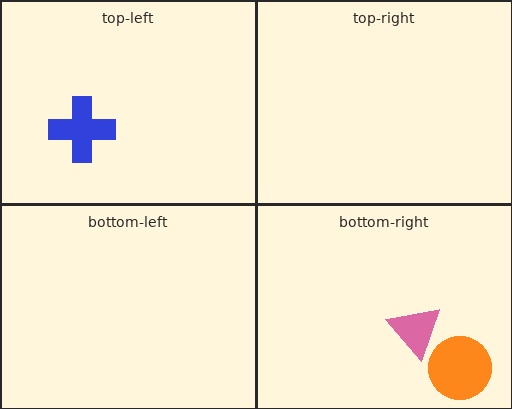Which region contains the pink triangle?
The bottom-right region.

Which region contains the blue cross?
The top-left region.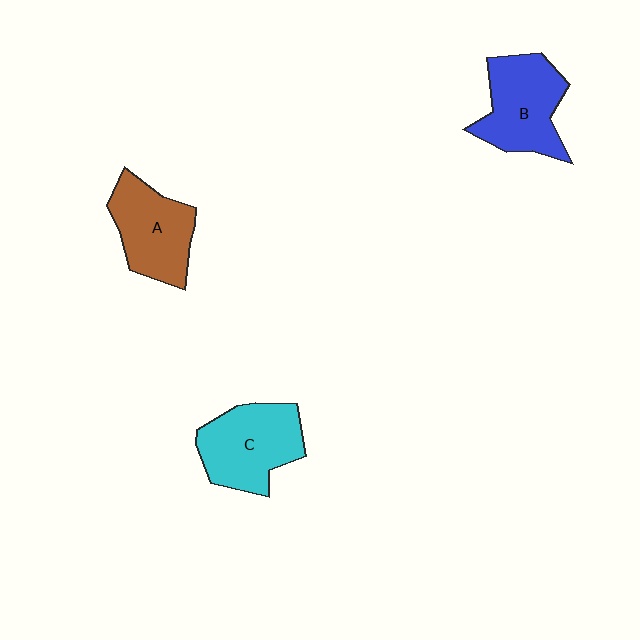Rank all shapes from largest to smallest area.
From largest to smallest: C (cyan), B (blue), A (brown).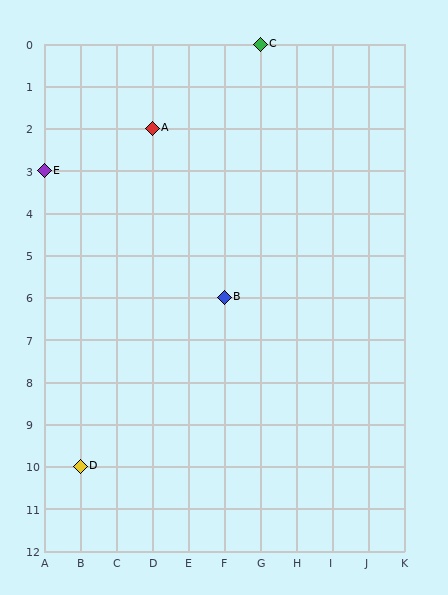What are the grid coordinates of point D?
Point D is at grid coordinates (B, 10).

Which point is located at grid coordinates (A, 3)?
Point E is at (A, 3).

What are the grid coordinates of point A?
Point A is at grid coordinates (D, 2).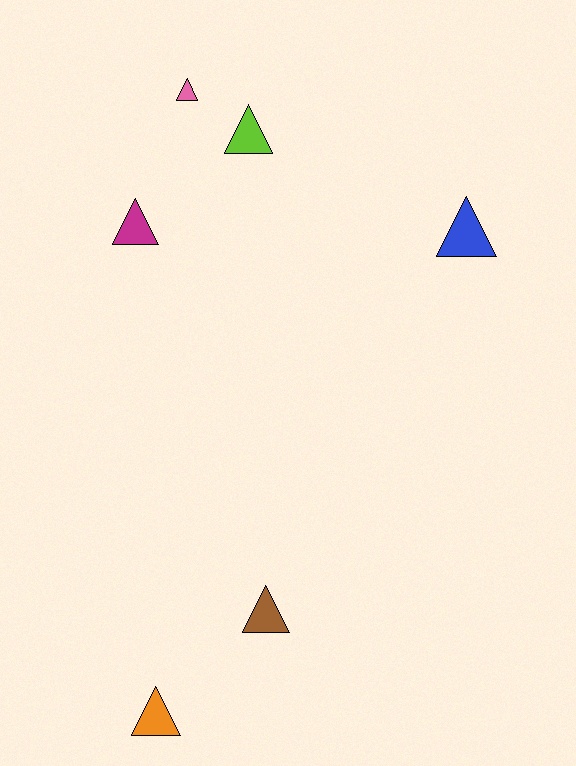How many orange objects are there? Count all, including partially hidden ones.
There is 1 orange object.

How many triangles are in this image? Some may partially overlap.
There are 6 triangles.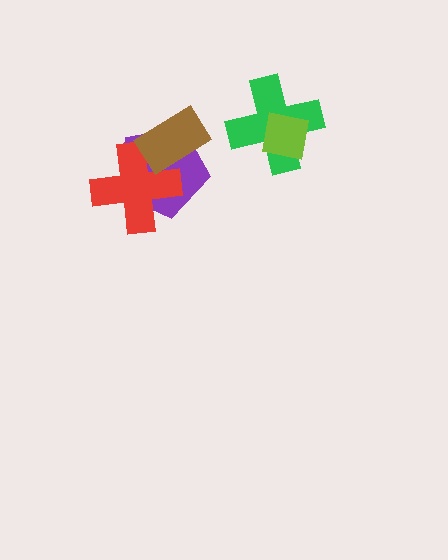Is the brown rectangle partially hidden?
No, no other shape covers it.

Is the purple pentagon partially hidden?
Yes, it is partially covered by another shape.